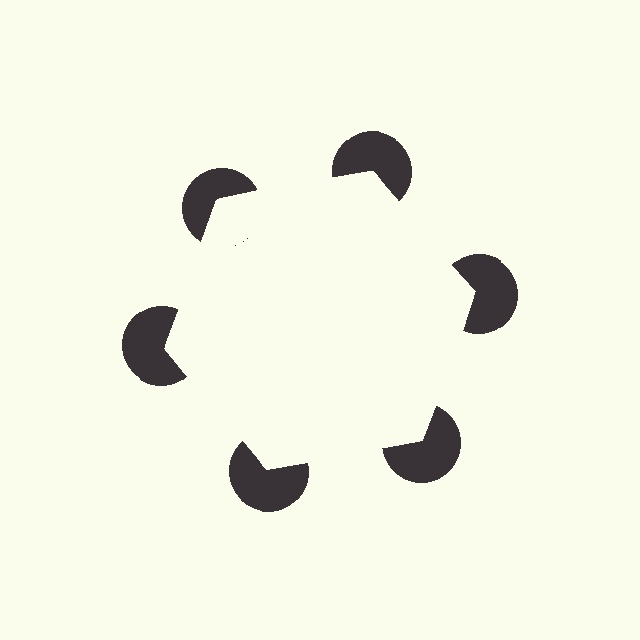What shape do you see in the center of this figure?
An illusory hexagon — its edges are inferred from the aligned wedge cuts in the pac-man discs, not physically drawn.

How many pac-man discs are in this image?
There are 6 — one at each vertex of the illusory hexagon.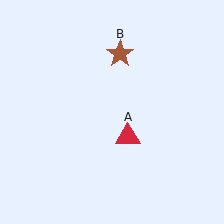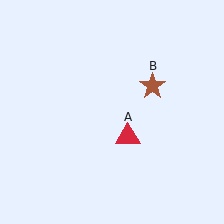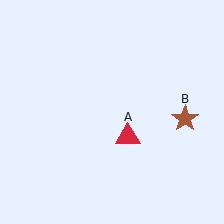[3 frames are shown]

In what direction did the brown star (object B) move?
The brown star (object B) moved down and to the right.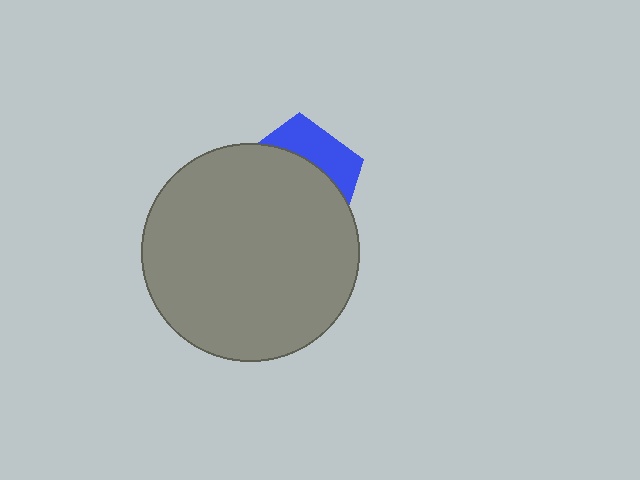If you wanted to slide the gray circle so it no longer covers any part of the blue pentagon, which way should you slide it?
Slide it down — that is the most direct way to separate the two shapes.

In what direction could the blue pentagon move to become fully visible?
The blue pentagon could move up. That would shift it out from behind the gray circle entirely.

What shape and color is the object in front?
The object in front is a gray circle.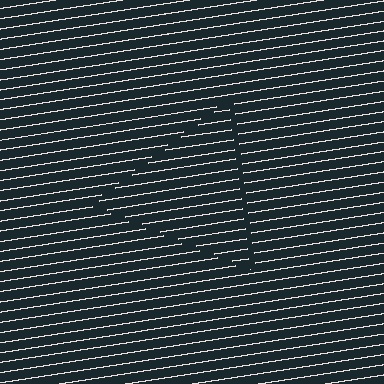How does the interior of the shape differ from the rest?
The interior of the shape contains the same grating, shifted by half a period — the contour is defined by the phase discontinuity where line-ends from the inner and outer gratings abut.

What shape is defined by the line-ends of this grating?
An illusory triangle. The interior of the shape contains the same grating, shifted by half a period — the contour is defined by the phase discontinuity where line-ends from the inner and outer gratings abut.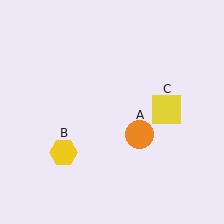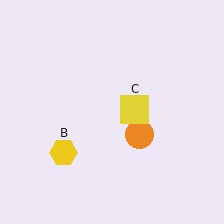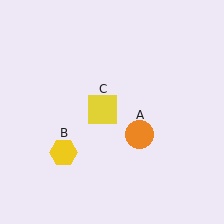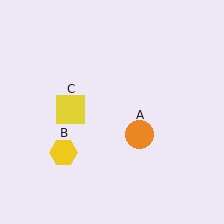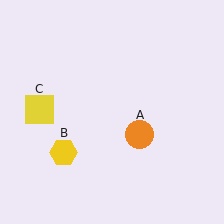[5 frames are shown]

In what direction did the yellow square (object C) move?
The yellow square (object C) moved left.